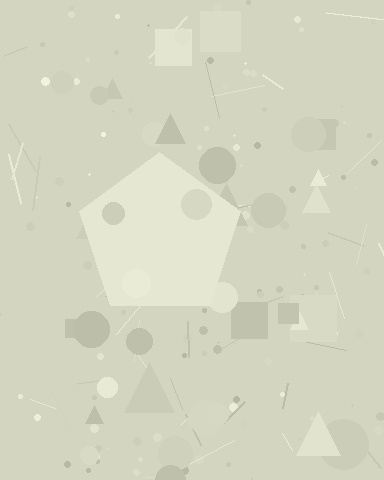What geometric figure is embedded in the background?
A pentagon is embedded in the background.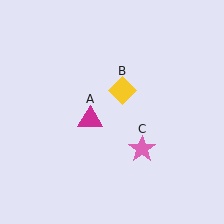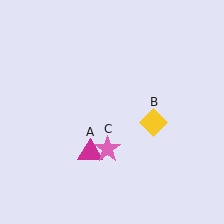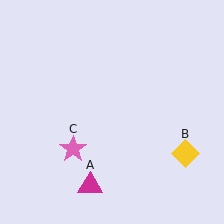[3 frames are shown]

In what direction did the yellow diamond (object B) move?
The yellow diamond (object B) moved down and to the right.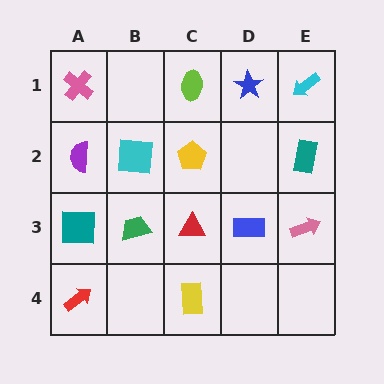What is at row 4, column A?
A red arrow.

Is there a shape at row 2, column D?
No, that cell is empty.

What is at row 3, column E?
A pink arrow.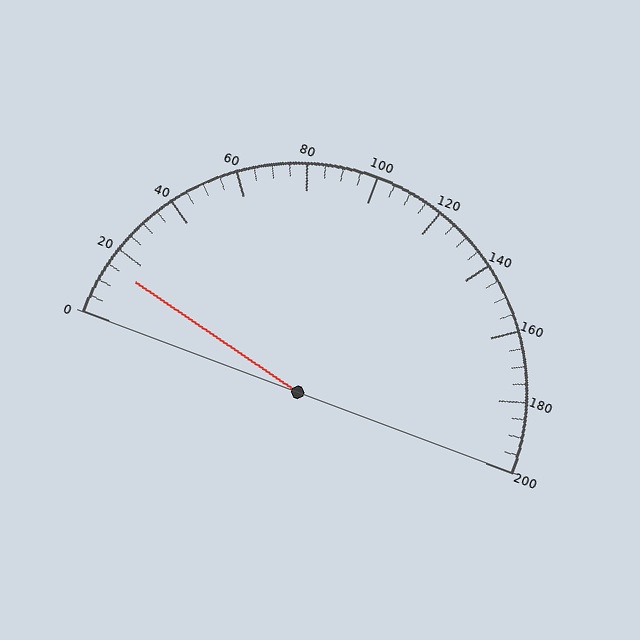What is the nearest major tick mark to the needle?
The nearest major tick mark is 20.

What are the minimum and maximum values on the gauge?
The gauge ranges from 0 to 200.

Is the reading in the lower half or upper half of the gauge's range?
The reading is in the lower half of the range (0 to 200).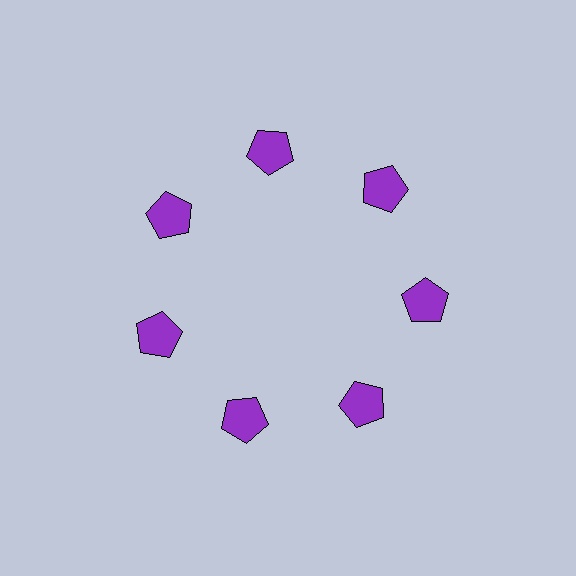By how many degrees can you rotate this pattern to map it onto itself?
The pattern maps onto itself every 51 degrees of rotation.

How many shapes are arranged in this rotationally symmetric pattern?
There are 7 shapes, arranged in 7 groups of 1.